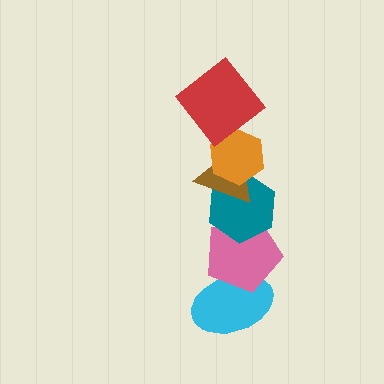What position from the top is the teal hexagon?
The teal hexagon is 4th from the top.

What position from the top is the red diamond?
The red diamond is 1st from the top.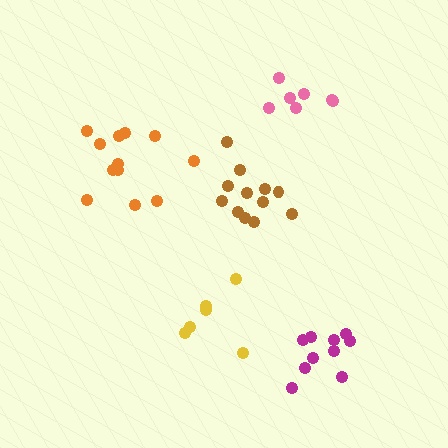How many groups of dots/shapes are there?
There are 5 groups.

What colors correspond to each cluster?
The clusters are colored: magenta, brown, yellow, orange, pink.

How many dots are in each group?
Group 1: 10 dots, Group 2: 12 dots, Group 3: 6 dots, Group 4: 12 dots, Group 5: 7 dots (47 total).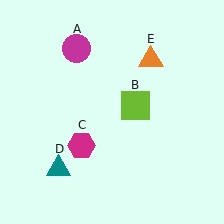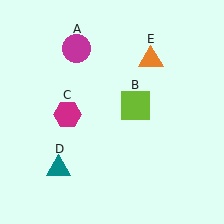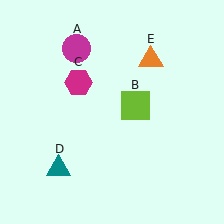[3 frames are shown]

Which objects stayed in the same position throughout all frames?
Magenta circle (object A) and lime square (object B) and teal triangle (object D) and orange triangle (object E) remained stationary.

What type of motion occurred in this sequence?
The magenta hexagon (object C) rotated clockwise around the center of the scene.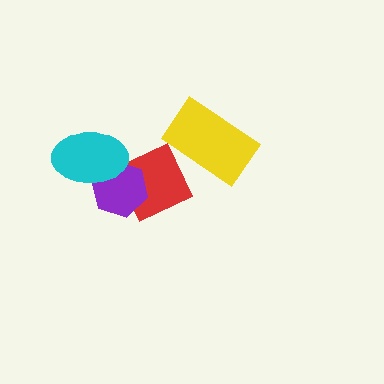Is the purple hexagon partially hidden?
Yes, it is partially covered by another shape.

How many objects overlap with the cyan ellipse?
2 objects overlap with the cyan ellipse.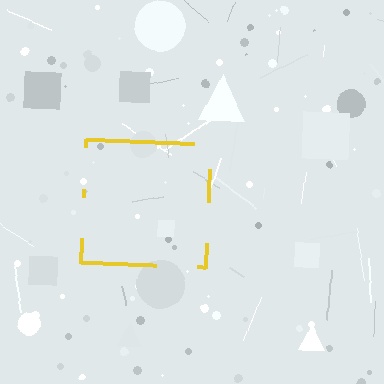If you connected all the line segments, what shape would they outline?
They would outline a square.